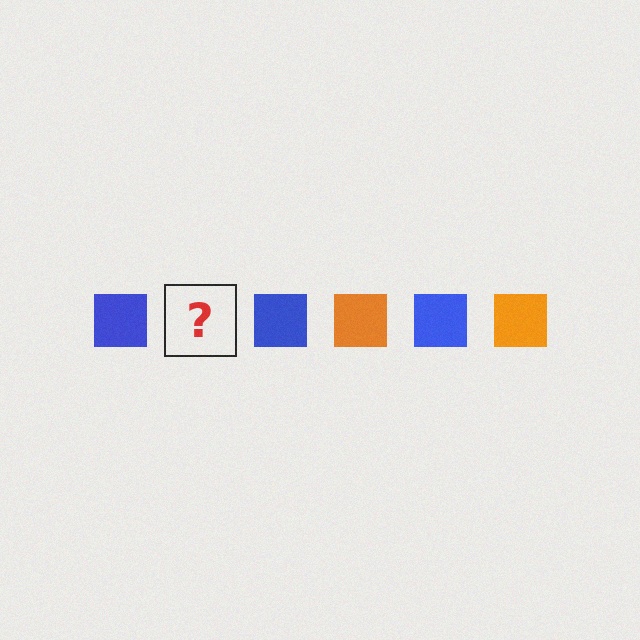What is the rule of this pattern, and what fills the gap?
The rule is that the pattern cycles through blue, orange squares. The gap should be filled with an orange square.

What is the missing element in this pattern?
The missing element is an orange square.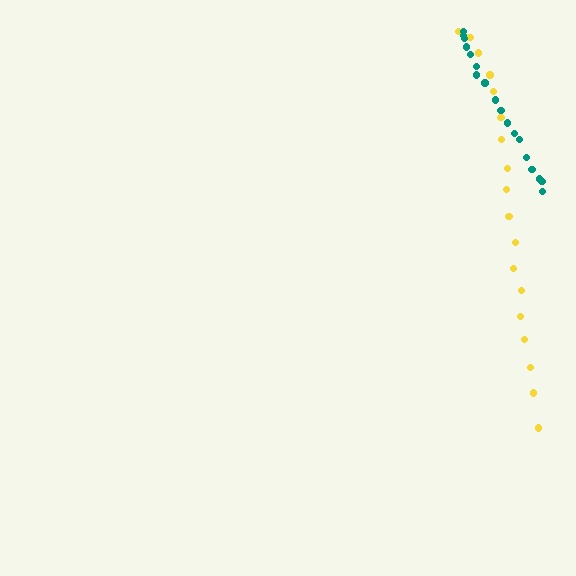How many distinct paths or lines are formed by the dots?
There are 2 distinct paths.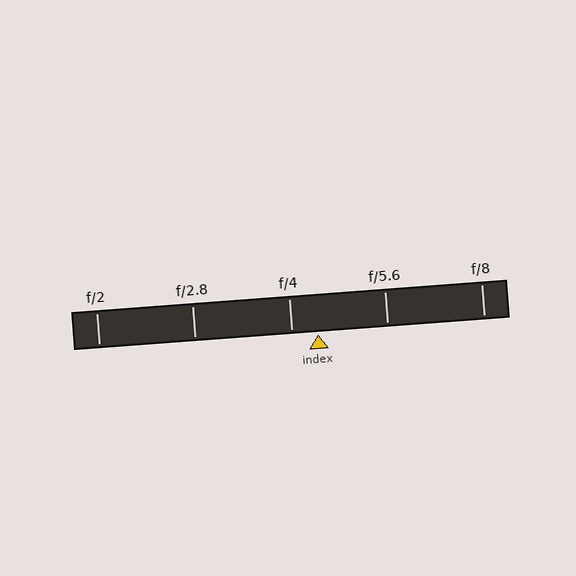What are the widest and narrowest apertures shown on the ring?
The widest aperture shown is f/2 and the narrowest is f/8.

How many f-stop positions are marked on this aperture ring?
There are 5 f-stop positions marked.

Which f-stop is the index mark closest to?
The index mark is closest to f/4.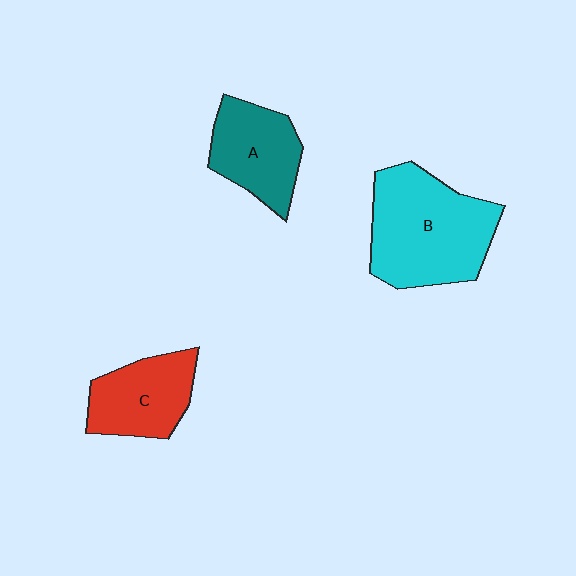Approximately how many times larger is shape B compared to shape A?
Approximately 1.6 times.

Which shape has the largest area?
Shape B (cyan).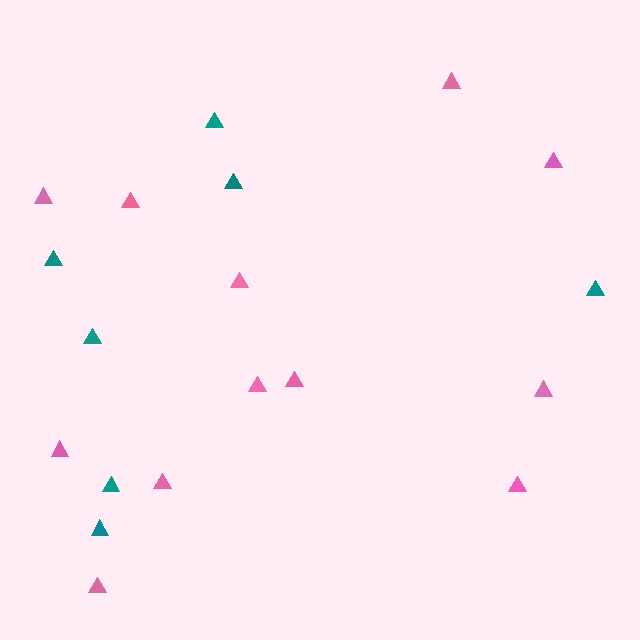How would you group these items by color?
There are 2 groups: one group of pink triangles (12) and one group of teal triangles (7).